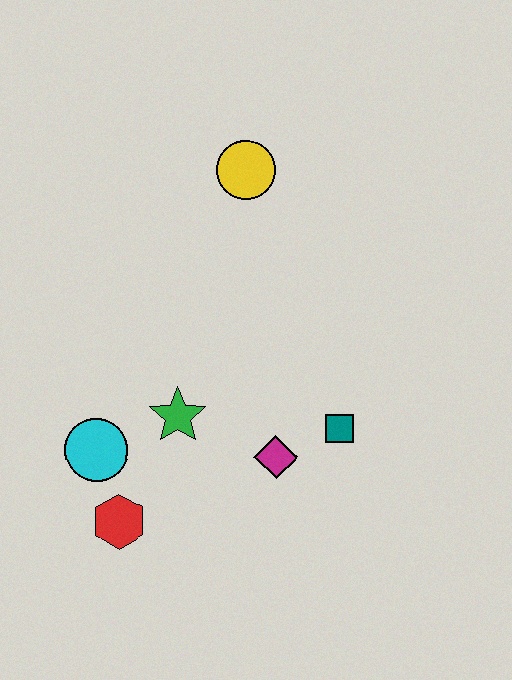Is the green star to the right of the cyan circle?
Yes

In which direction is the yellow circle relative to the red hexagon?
The yellow circle is above the red hexagon.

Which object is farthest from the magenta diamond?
The yellow circle is farthest from the magenta diamond.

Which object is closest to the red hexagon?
The cyan circle is closest to the red hexagon.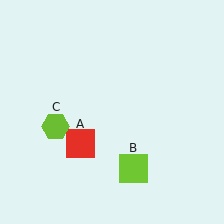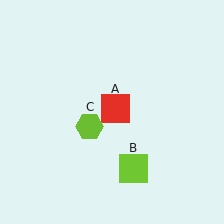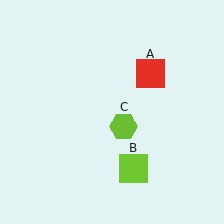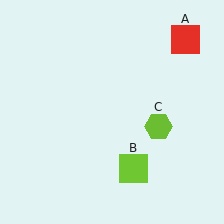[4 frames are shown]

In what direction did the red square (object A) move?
The red square (object A) moved up and to the right.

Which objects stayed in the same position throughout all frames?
Lime square (object B) remained stationary.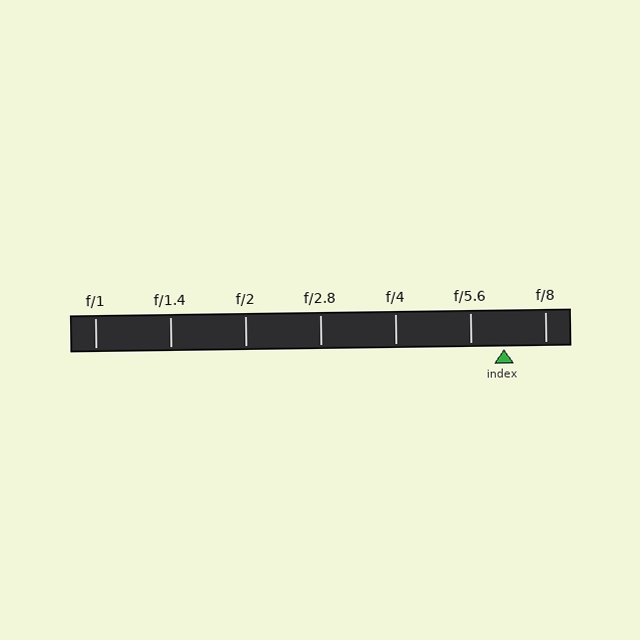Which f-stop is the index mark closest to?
The index mark is closest to f/5.6.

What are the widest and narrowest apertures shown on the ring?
The widest aperture shown is f/1 and the narrowest is f/8.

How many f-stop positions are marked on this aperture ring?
There are 7 f-stop positions marked.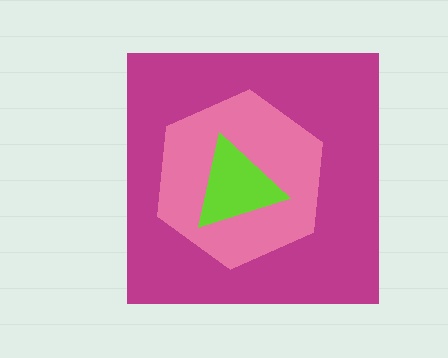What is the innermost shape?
The lime triangle.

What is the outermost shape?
The magenta square.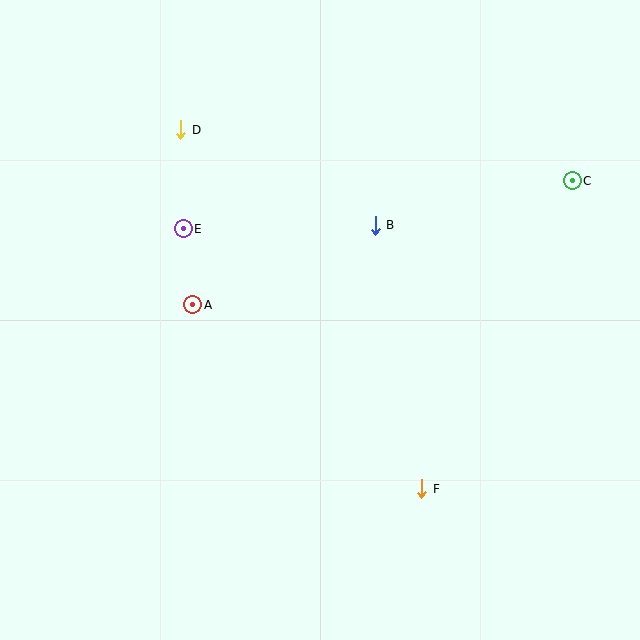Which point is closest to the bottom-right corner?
Point F is closest to the bottom-right corner.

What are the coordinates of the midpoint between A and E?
The midpoint between A and E is at (188, 267).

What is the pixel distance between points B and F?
The distance between B and F is 267 pixels.